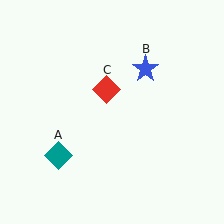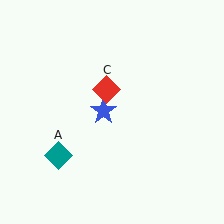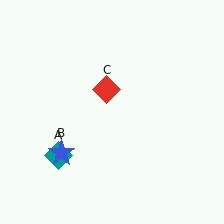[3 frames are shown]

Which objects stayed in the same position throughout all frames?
Teal diamond (object A) and red diamond (object C) remained stationary.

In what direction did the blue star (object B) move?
The blue star (object B) moved down and to the left.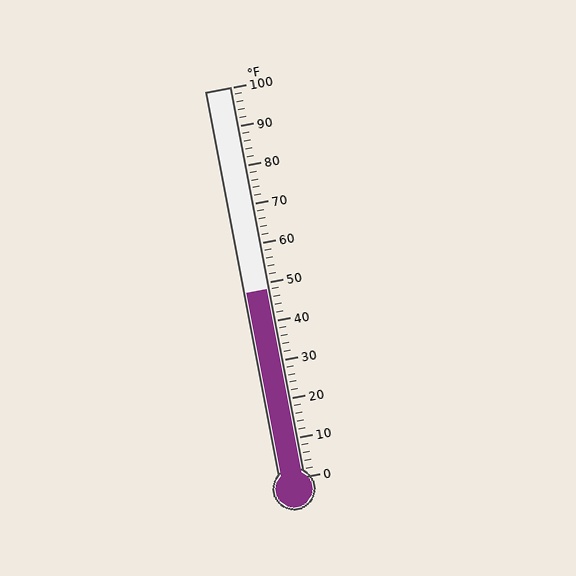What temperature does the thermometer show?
The thermometer shows approximately 48°F.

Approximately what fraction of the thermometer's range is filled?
The thermometer is filled to approximately 50% of its range.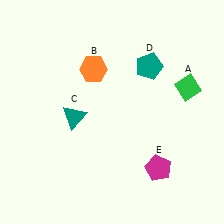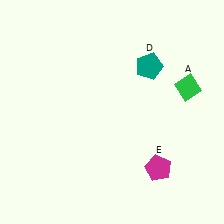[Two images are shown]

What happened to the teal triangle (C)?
The teal triangle (C) was removed in Image 2. It was in the bottom-left area of Image 1.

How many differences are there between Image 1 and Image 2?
There are 2 differences between the two images.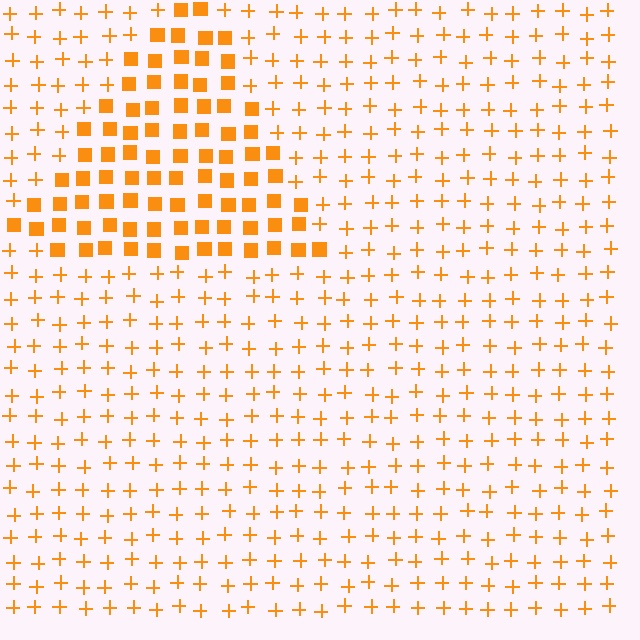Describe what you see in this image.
The image is filled with small orange elements arranged in a uniform grid. A triangle-shaped region contains squares, while the surrounding area contains plus signs. The boundary is defined purely by the change in element shape.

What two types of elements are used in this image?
The image uses squares inside the triangle region and plus signs outside it.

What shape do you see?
I see a triangle.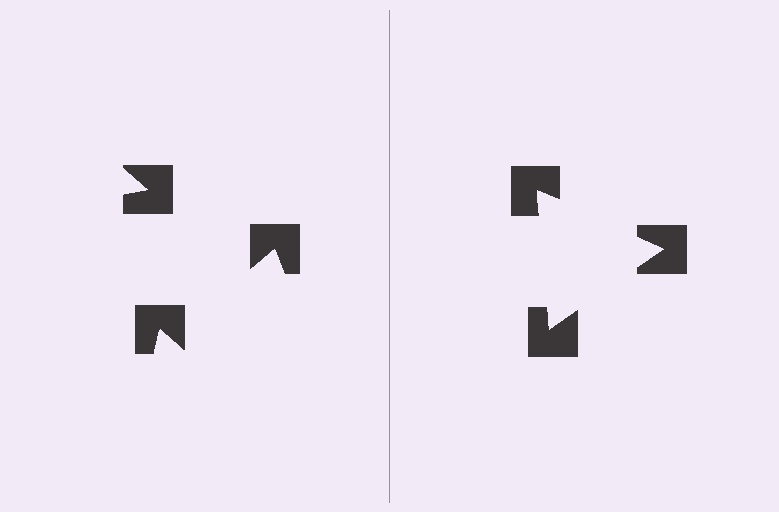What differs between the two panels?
The notched squares are positioned identically on both sides; only the wedge orientations differ. On the right they align to a triangle; on the left they are misaligned.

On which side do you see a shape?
An illusory triangle appears on the right side. On the left side the wedge cuts are rotated, so no coherent shape forms.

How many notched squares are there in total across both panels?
6 — 3 on each side.